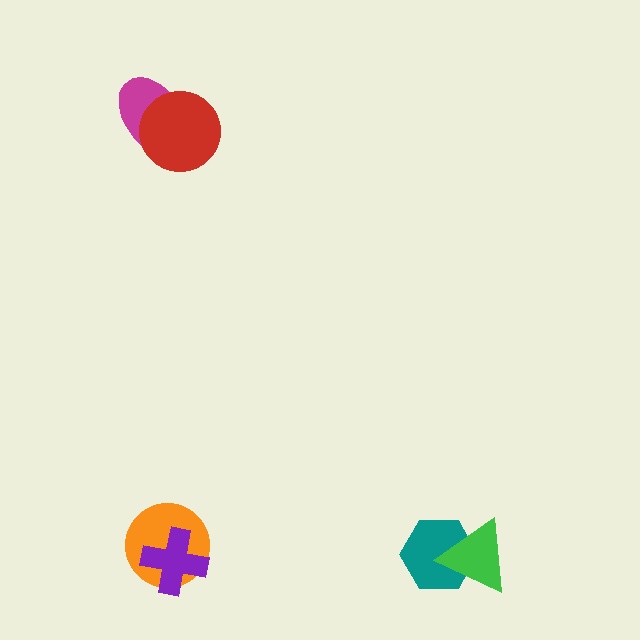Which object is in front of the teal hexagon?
The green triangle is in front of the teal hexagon.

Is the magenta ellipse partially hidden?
Yes, it is partially covered by another shape.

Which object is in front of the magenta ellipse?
The red circle is in front of the magenta ellipse.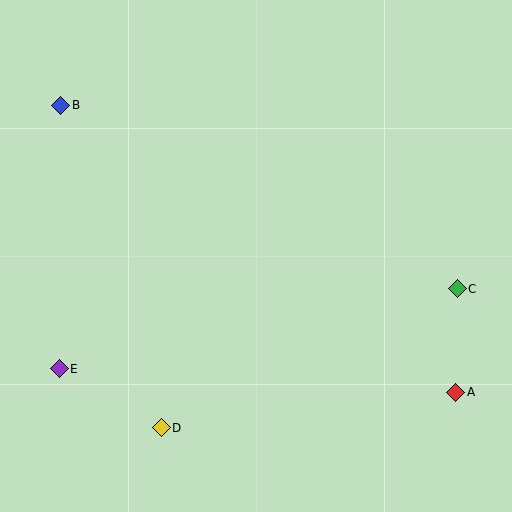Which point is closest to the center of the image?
Point D at (161, 428) is closest to the center.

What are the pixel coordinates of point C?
Point C is at (457, 289).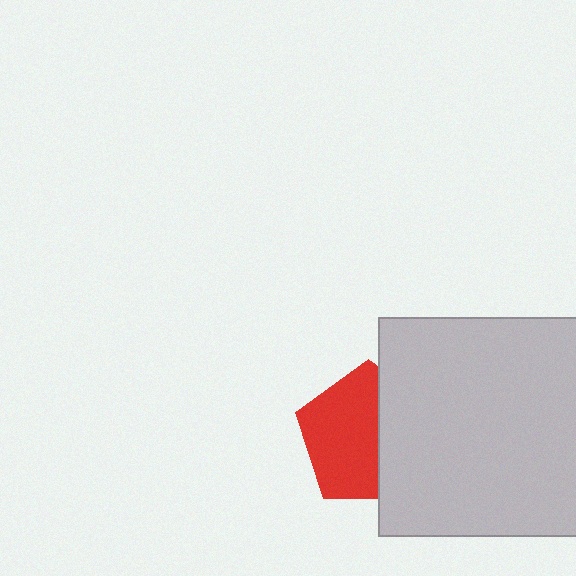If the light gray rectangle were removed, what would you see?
You would see the complete red pentagon.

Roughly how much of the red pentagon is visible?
About half of it is visible (roughly 59%).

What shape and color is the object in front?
The object in front is a light gray rectangle.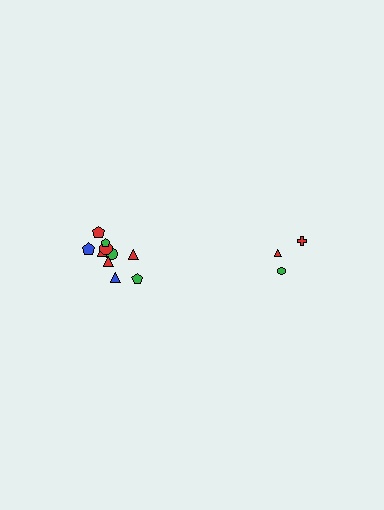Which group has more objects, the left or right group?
The left group.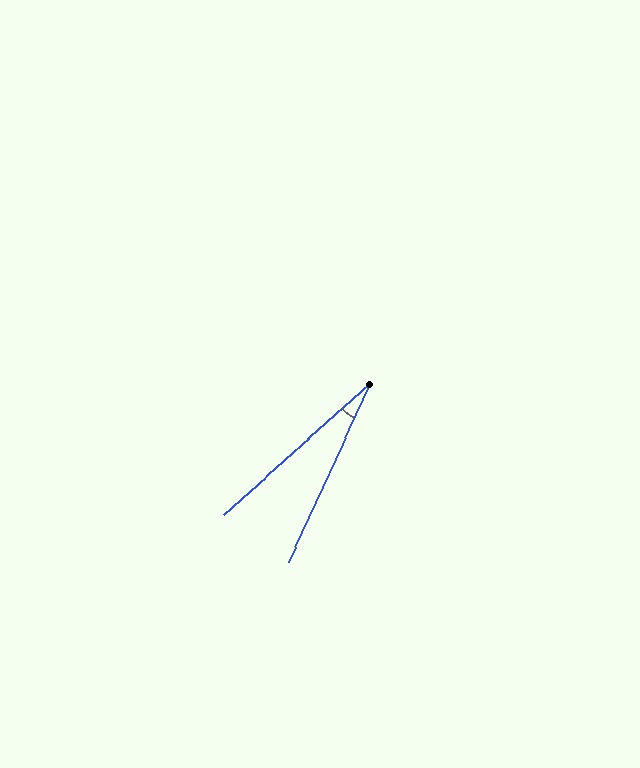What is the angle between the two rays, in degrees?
Approximately 24 degrees.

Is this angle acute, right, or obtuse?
It is acute.